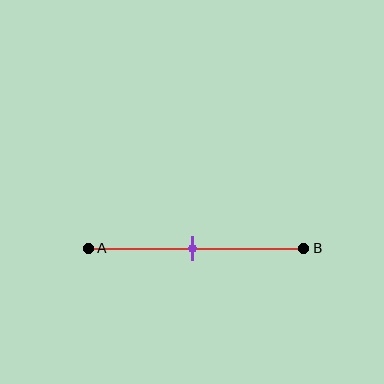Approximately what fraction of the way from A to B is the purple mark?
The purple mark is approximately 50% of the way from A to B.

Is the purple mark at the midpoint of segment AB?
Yes, the mark is approximately at the midpoint.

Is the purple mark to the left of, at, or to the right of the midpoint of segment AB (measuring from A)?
The purple mark is approximately at the midpoint of segment AB.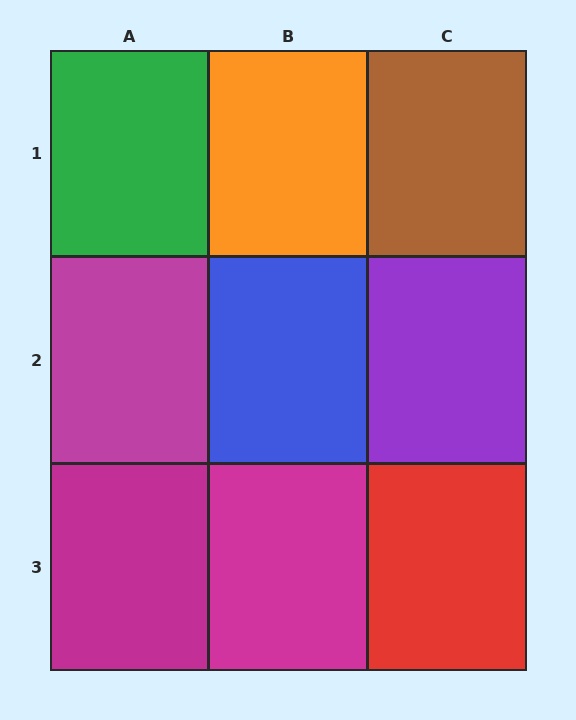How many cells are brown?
1 cell is brown.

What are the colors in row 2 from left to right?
Magenta, blue, purple.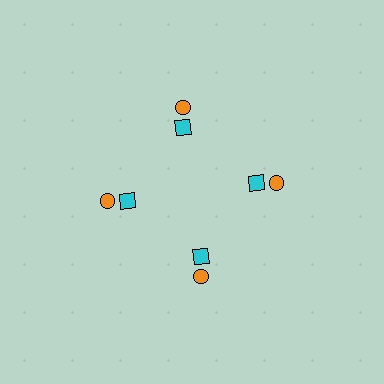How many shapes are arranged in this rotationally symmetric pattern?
There are 8 shapes, arranged in 4 groups of 2.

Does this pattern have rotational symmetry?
Yes, this pattern has 4-fold rotational symmetry. It looks the same after rotating 90 degrees around the center.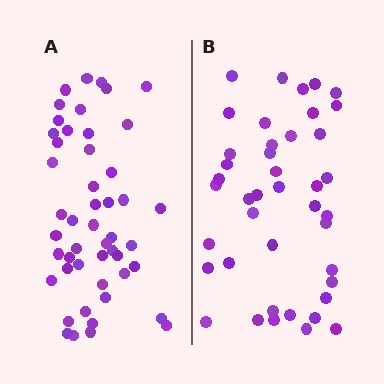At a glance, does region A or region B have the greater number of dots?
Region A (the left region) has more dots.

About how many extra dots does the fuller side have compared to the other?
Region A has roughly 8 or so more dots than region B.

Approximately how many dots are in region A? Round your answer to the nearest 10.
About 50 dots. (The exact count is 49, which rounds to 50.)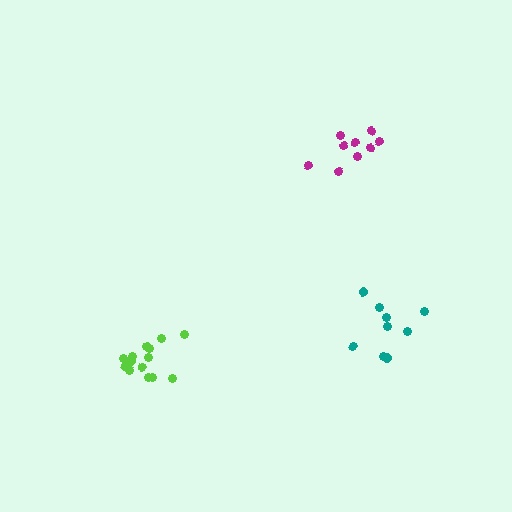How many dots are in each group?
Group 1: 9 dots, Group 2: 14 dots, Group 3: 9 dots (32 total).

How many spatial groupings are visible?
There are 3 spatial groupings.